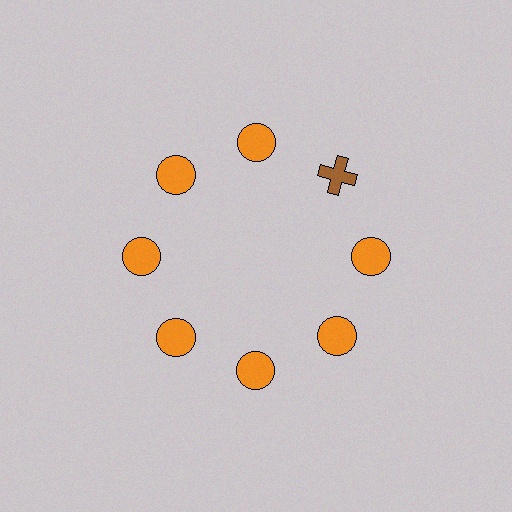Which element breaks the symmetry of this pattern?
The brown cross at roughly the 2 o'clock position breaks the symmetry. All other shapes are orange circles.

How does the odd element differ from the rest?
It differs in both color (brown instead of orange) and shape (cross instead of circle).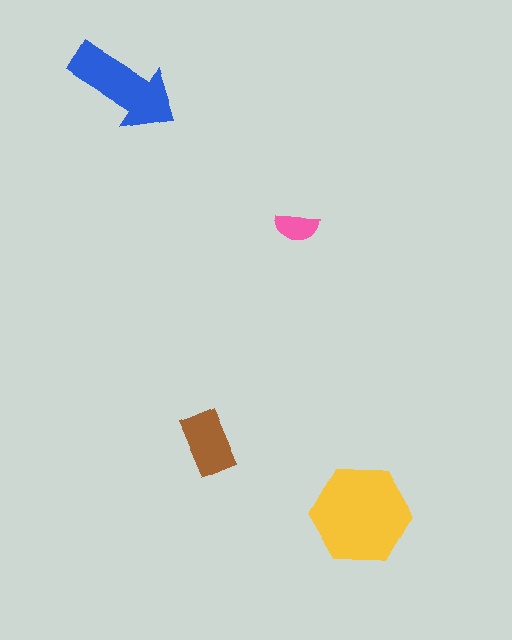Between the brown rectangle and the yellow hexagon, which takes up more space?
The yellow hexagon.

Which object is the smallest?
The pink semicircle.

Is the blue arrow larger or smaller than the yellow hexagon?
Smaller.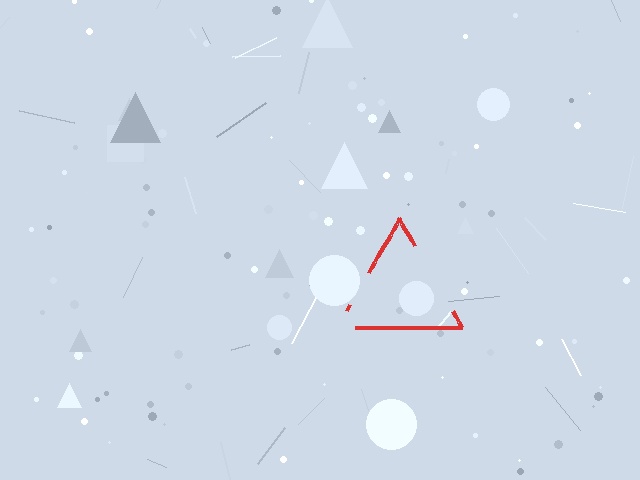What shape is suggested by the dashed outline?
The dashed outline suggests a triangle.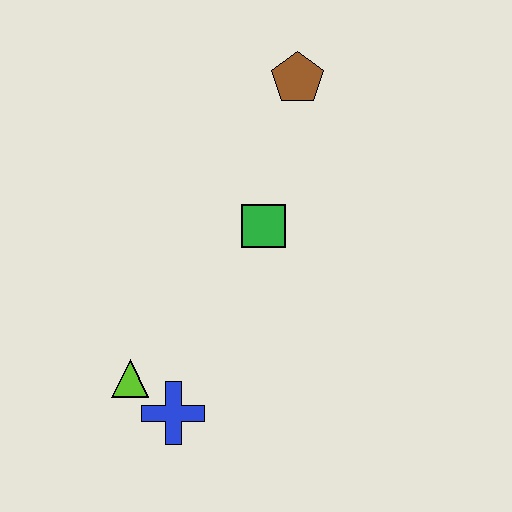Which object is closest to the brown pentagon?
The green square is closest to the brown pentagon.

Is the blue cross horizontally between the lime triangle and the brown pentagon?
Yes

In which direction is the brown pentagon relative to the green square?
The brown pentagon is above the green square.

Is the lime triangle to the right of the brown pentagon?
No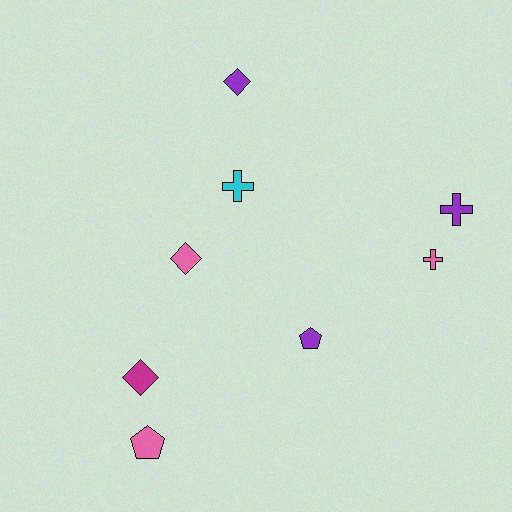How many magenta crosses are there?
There are no magenta crosses.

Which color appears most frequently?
Pink, with 3 objects.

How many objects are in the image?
There are 8 objects.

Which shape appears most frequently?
Diamond, with 3 objects.